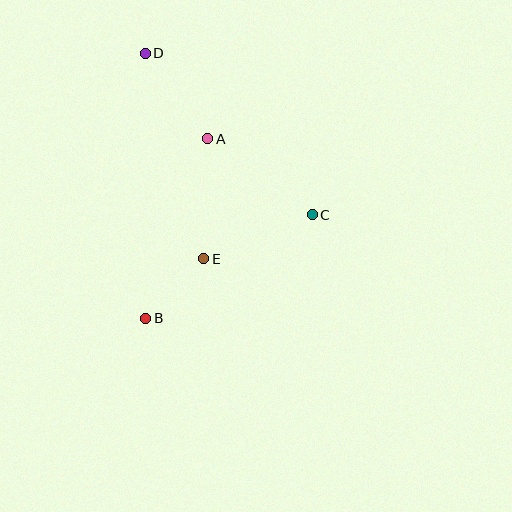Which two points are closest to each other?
Points B and E are closest to each other.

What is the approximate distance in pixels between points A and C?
The distance between A and C is approximately 129 pixels.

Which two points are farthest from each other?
Points B and D are farthest from each other.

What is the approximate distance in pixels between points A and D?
The distance between A and D is approximately 106 pixels.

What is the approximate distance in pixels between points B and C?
The distance between B and C is approximately 196 pixels.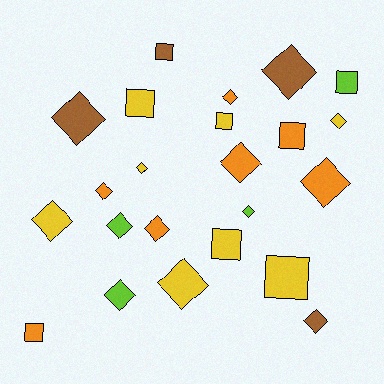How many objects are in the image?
There are 23 objects.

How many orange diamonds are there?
There are 5 orange diamonds.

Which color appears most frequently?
Yellow, with 8 objects.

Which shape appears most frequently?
Diamond, with 15 objects.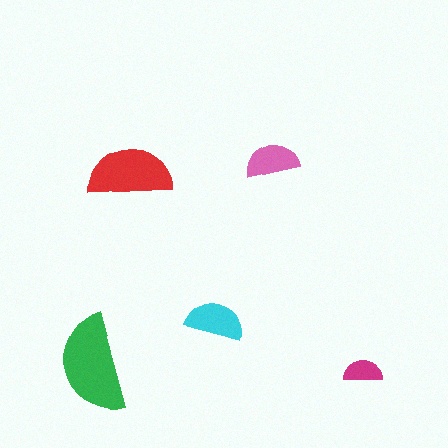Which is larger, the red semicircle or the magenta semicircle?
The red one.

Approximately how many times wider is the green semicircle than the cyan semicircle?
About 1.5 times wider.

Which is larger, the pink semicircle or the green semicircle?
The green one.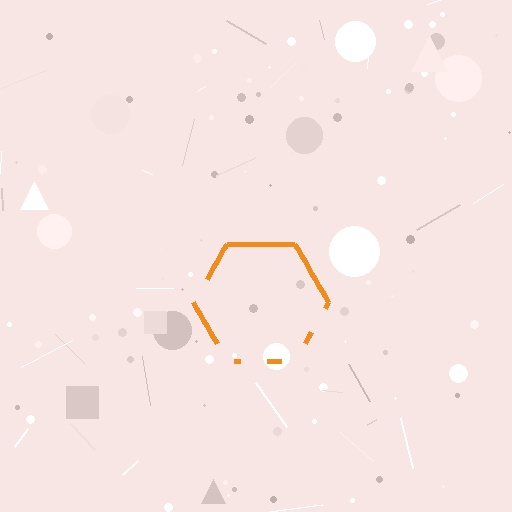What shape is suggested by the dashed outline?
The dashed outline suggests a hexagon.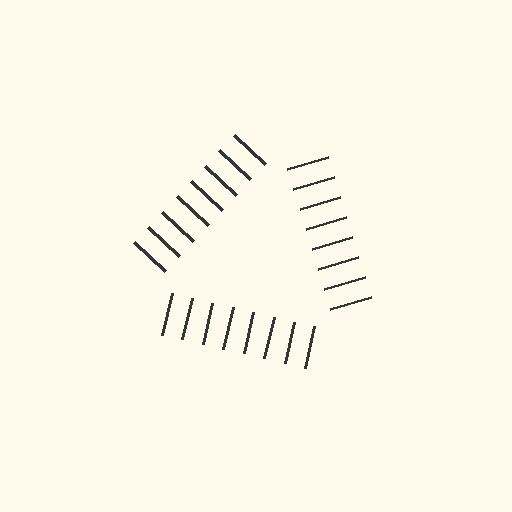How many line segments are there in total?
24 — 8 along each of the 3 edges.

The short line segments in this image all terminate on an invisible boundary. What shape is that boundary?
An illusory triangle — the line segments terminate on its edges but no continuous stroke is drawn.